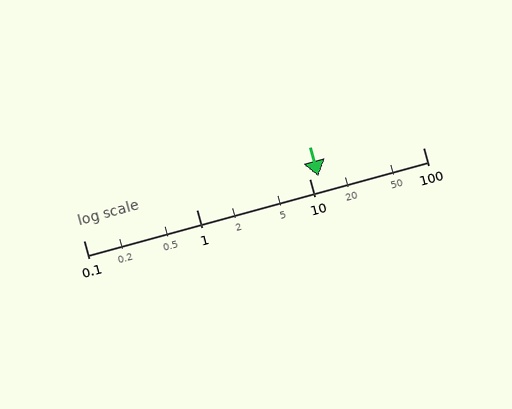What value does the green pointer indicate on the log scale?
The pointer indicates approximately 12.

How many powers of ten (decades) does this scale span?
The scale spans 3 decades, from 0.1 to 100.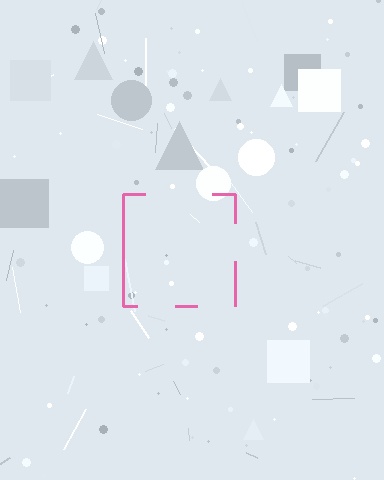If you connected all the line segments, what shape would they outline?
They would outline a square.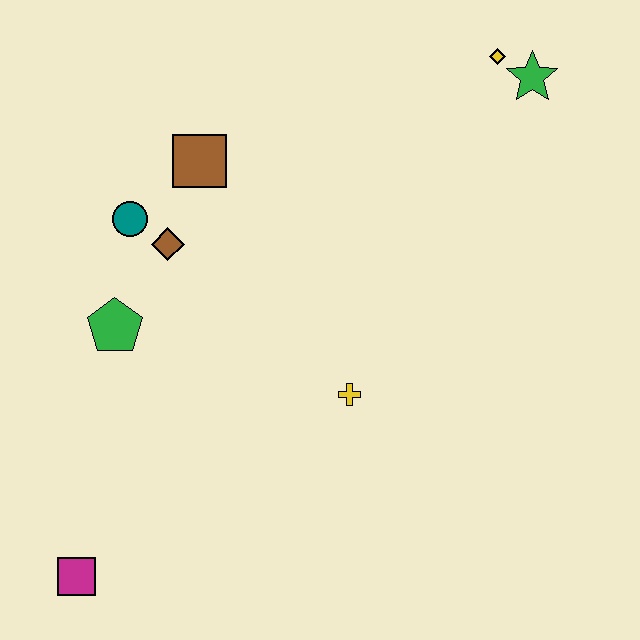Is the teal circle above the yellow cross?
Yes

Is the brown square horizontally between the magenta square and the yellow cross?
Yes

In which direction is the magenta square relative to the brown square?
The magenta square is below the brown square.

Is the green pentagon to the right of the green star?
No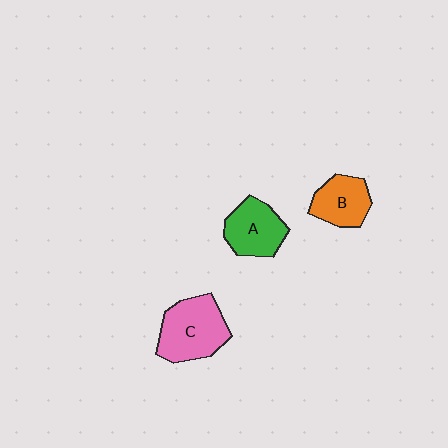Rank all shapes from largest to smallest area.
From largest to smallest: C (pink), A (green), B (orange).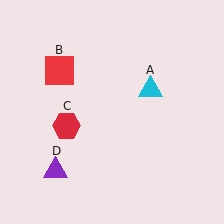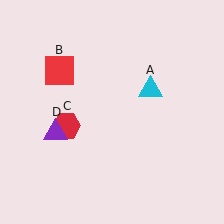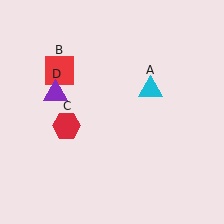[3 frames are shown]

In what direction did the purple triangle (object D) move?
The purple triangle (object D) moved up.